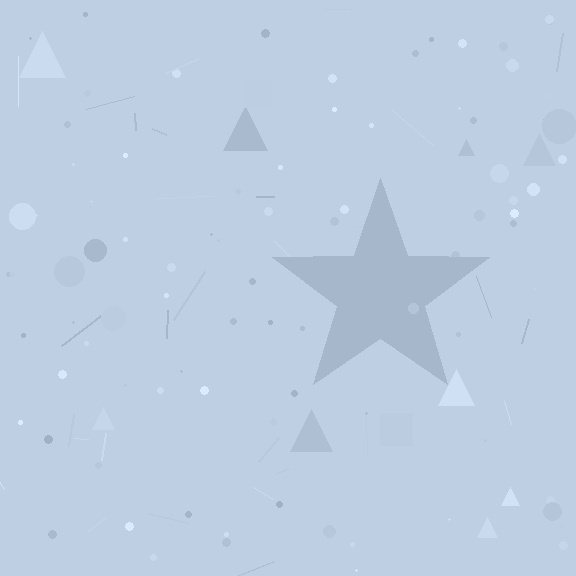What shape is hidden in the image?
A star is hidden in the image.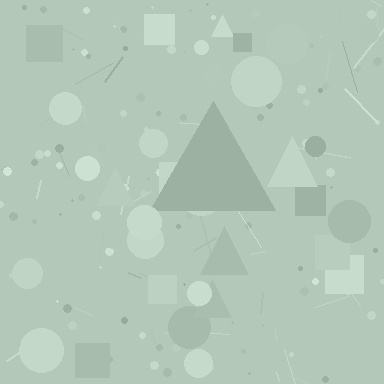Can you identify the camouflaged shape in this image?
The camouflaged shape is a triangle.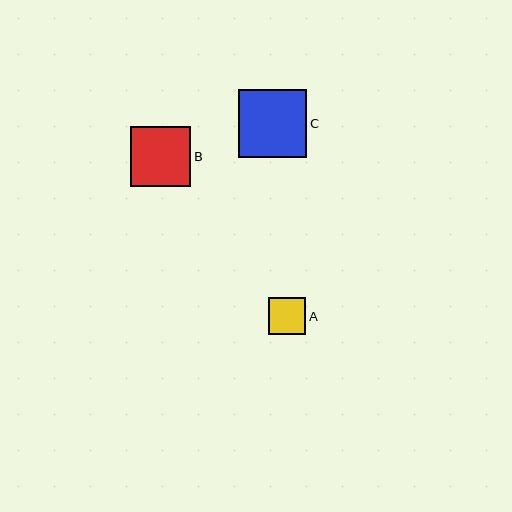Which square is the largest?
Square C is the largest with a size of approximately 68 pixels.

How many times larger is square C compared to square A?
Square C is approximately 1.8 times the size of square A.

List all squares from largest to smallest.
From largest to smallest: C, B, A.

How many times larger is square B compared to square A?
Square B is approximately 1.6 times the size of square A.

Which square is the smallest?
Square A is the smallest with a size of approximately 37 pixels.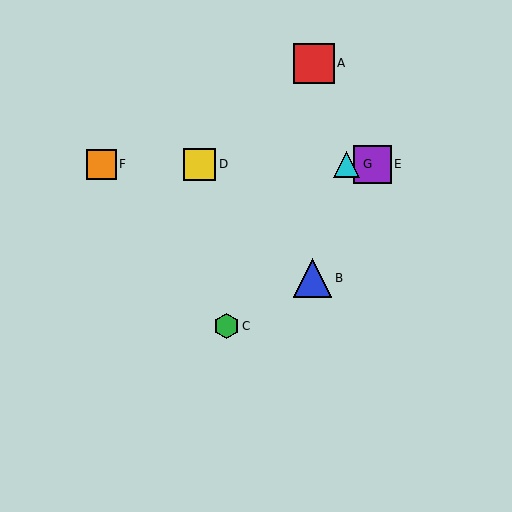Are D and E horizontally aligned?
Yes, both are at y≈164.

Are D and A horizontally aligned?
No, D is at y≈164 and A is at y≈63.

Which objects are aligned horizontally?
Objects D, E, F, G are aligned horizontally.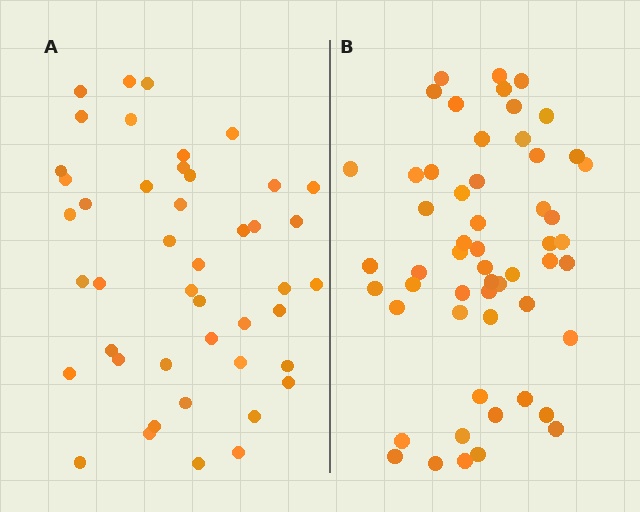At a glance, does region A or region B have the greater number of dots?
Region B (the right region) has more dots.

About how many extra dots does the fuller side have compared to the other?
Region B has roughly 10 or so more dots than region A.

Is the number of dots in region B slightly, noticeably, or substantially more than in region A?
Region B has only slightly more — the two regions are fairly close. The ratio is roughly 1.2 to 1.